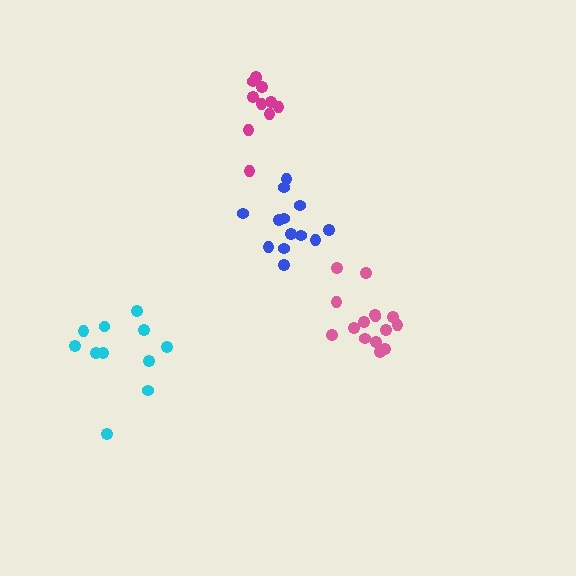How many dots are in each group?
Group 1: 11 dots, Group 2: 15 dots, Group 3: 13 dots, Group 4: 11 dots (50 total).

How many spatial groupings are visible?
There are 4 spatial groupings.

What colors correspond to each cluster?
The clusters are colored: magenta, pink, blue, cyan.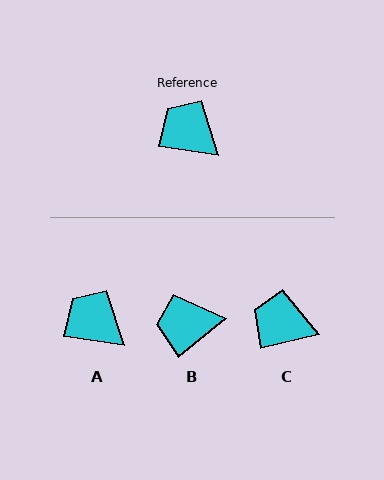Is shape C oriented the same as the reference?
No, it is off by about 23 degrees.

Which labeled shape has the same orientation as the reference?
A.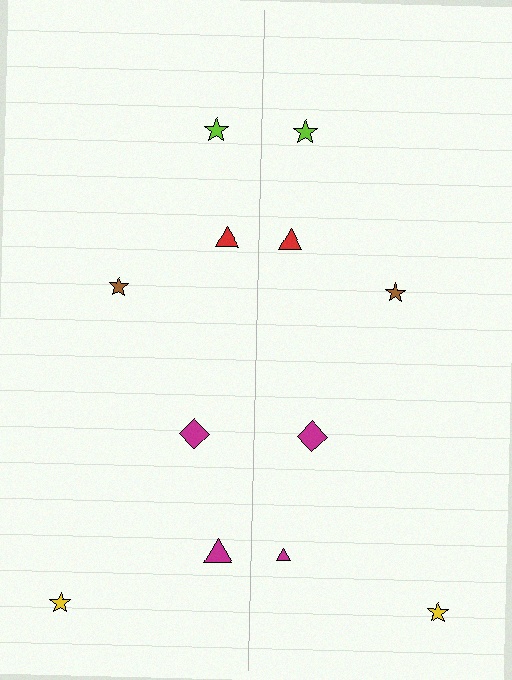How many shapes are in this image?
There are 12 shapes in this image.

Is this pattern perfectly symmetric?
No, the pattern is not perfectly symmetric. The magenta triangle on the right side has a different size than its mirror counterpart.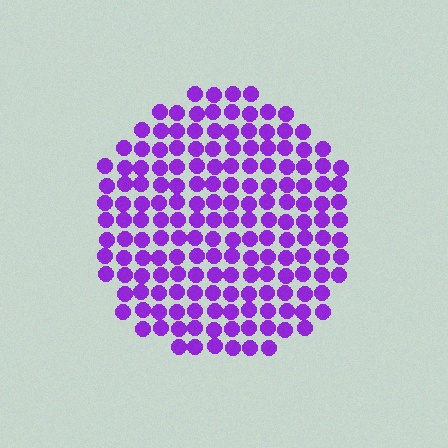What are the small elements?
The small elements are circles.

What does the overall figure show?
The overall figure shows a circle.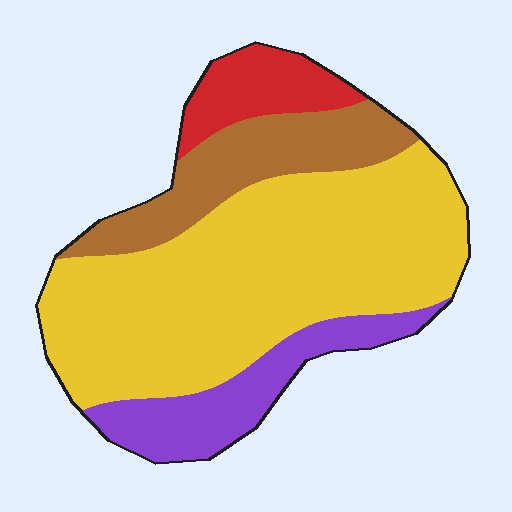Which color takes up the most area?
Yellow, at roughly 60%.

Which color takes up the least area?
Red, at roughly 10%.